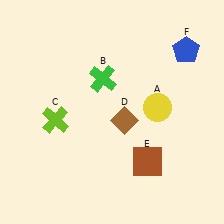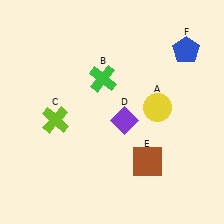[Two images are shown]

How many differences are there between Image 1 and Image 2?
There is 1 difference between the two images.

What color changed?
The diamond (D) changed from brown in Image 1 to purple in Image 2.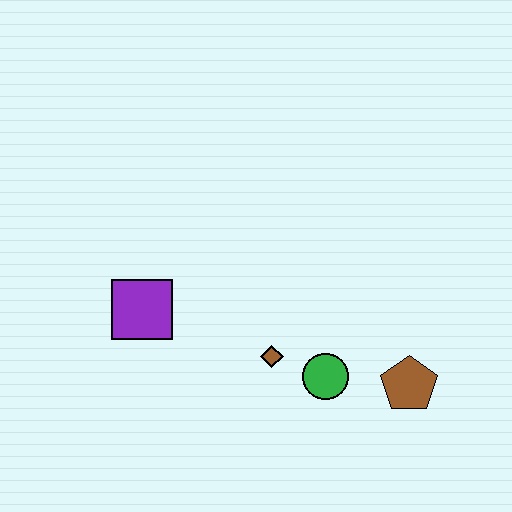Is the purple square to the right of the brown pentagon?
No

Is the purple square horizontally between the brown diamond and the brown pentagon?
No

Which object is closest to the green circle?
The brown diamond is closest to the green circle.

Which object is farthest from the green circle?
The purple square is farthest from the green circle.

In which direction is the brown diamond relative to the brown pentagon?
The brown diamond is to the left of the brown pentagon.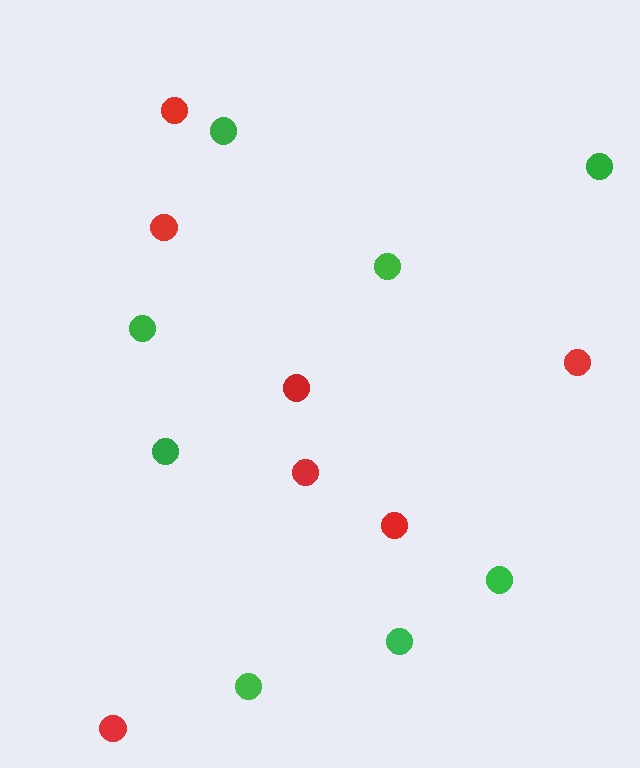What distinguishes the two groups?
There are 2 groups: one group of red circles (7) and one group of green circles (8).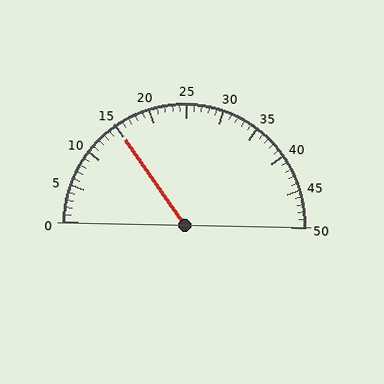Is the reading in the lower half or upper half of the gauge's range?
The reading is in the lower half of the range (0 to 50).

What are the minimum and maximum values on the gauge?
The gauge ranges from 0 to 50.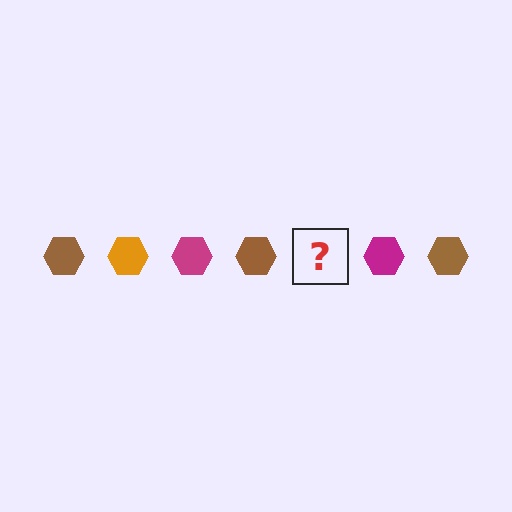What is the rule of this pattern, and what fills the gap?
The rule is that the pattern cycles through brown, orange, magenta hexagons. The gap should be filled with an orange hexagon.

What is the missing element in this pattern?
The missing element is an orange hexagon.